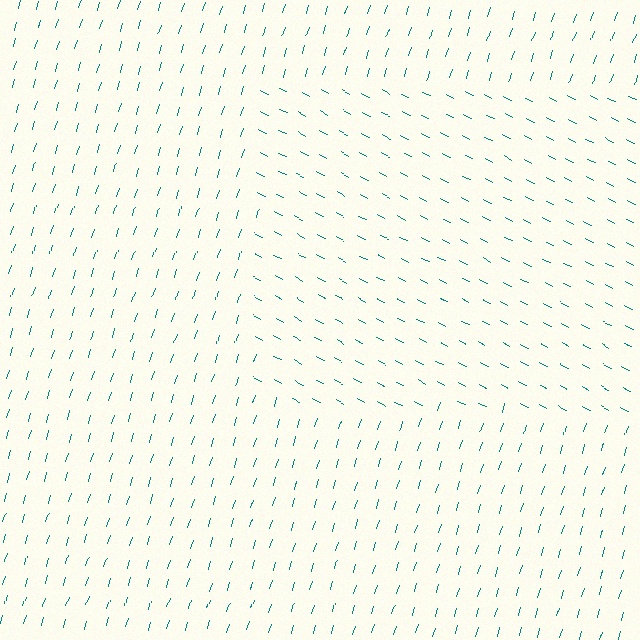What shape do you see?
I see a rectangle.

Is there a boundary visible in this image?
Yes, there is a texture boundary formed by a change in line orientation.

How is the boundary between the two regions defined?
The boundary is defined purely by a change in line orientation (approximately 80 degrees difference). All lines are the same color and thickness.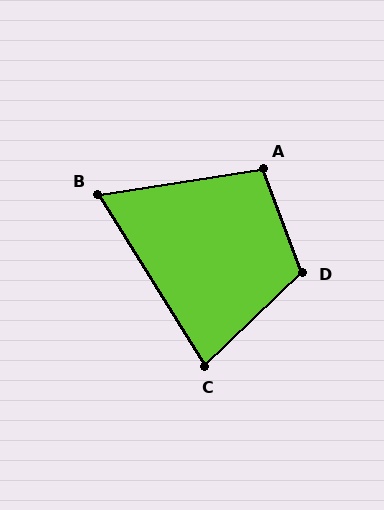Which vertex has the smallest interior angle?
B, at approximately 67 degrees.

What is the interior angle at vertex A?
Approximately 102 degrees (obtuse).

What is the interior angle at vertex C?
Approximately 78 degrees (acute).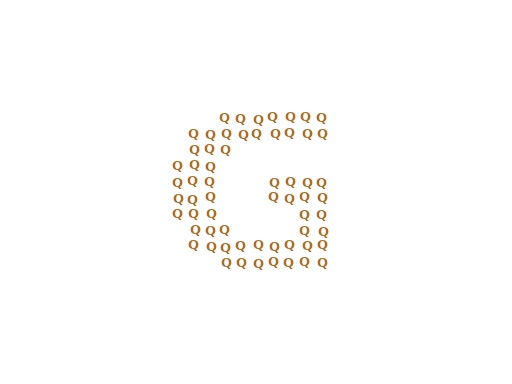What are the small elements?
The small elements are letter Q's.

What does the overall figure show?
The overall figure shows the letter G.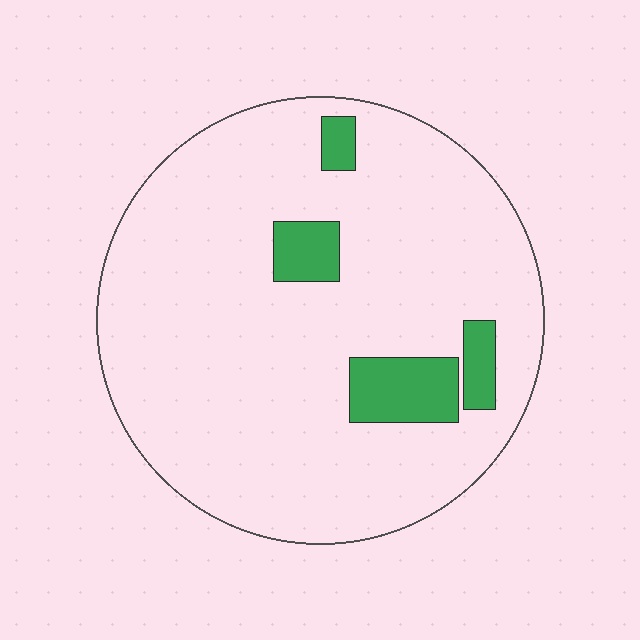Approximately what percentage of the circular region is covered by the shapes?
Approximately 10%.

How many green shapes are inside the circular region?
4.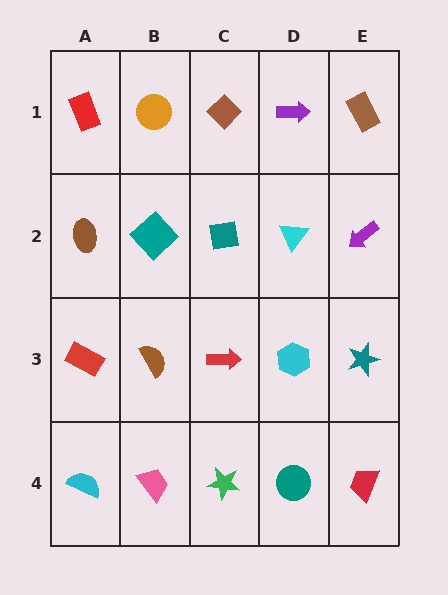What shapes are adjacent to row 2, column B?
An orange circle (row 1, column B), a brown semicircle (row 3, column B), a brown ellipse (row 2, column A), a teal square (row 2, column C).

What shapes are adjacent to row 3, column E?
A purple arrow (row 2, column E), a red trapezoid (row 4, column E), a cyan hexagon (row 3, column D).